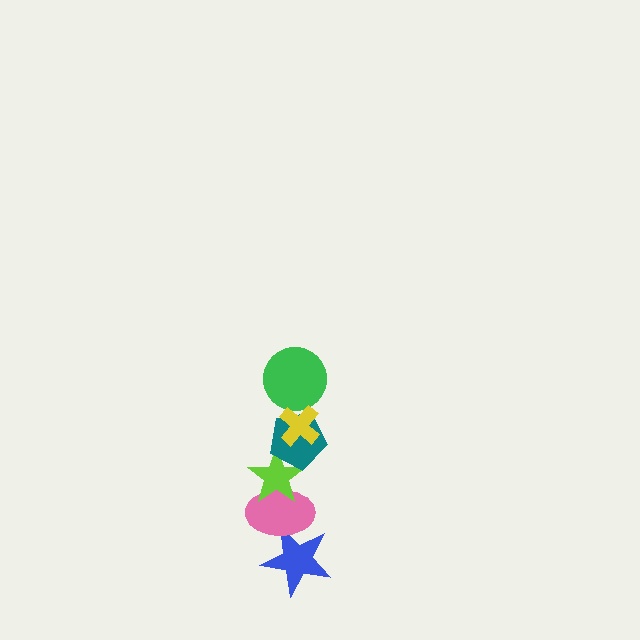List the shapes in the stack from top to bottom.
From top to bottom: the yellow cross, the green circle, the teal pentagon, the lime star, the pink ellipse, the blue star.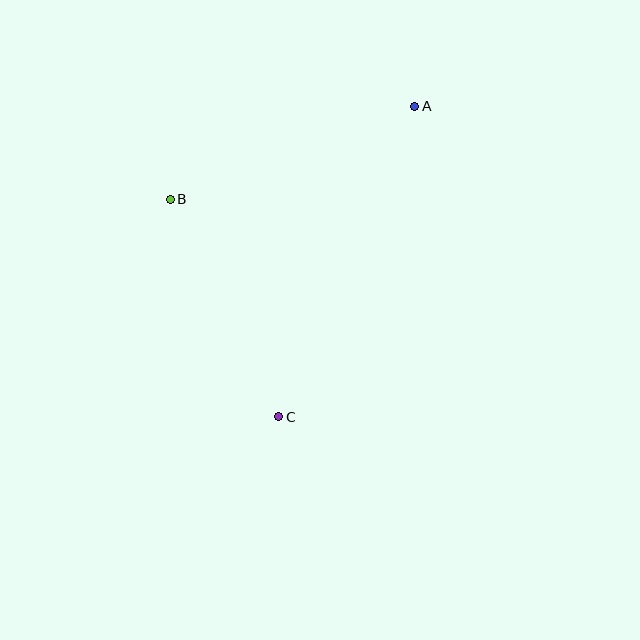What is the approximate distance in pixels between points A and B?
The distance between A and B is approximately 262 pixels.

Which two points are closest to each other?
Points B and C are closest to each other.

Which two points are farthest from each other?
Points A and C are farthest from each other.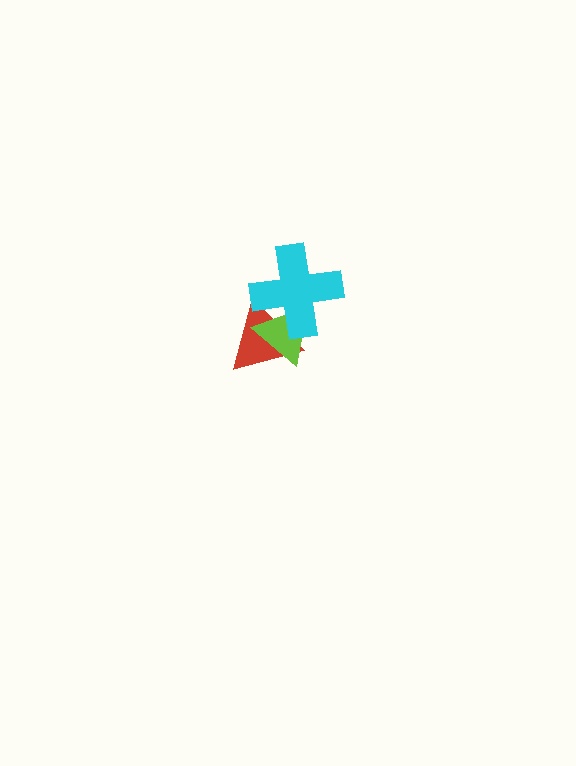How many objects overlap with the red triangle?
2 objects overlap with the red triangle.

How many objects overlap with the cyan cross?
2 objects overlap with the cyan cross.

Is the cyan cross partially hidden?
No, no other shape covers it.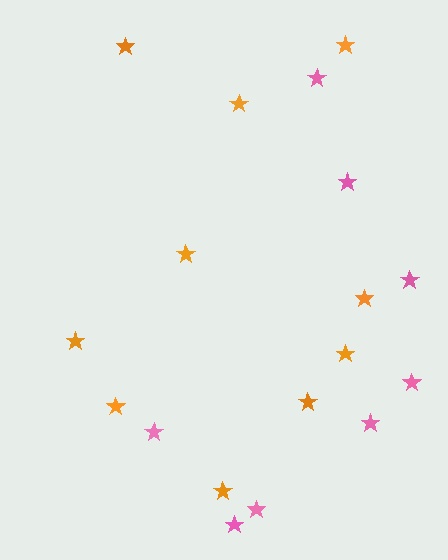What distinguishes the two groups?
There are 2 groups: one group of orange stars (10) and one group of pink stars (8).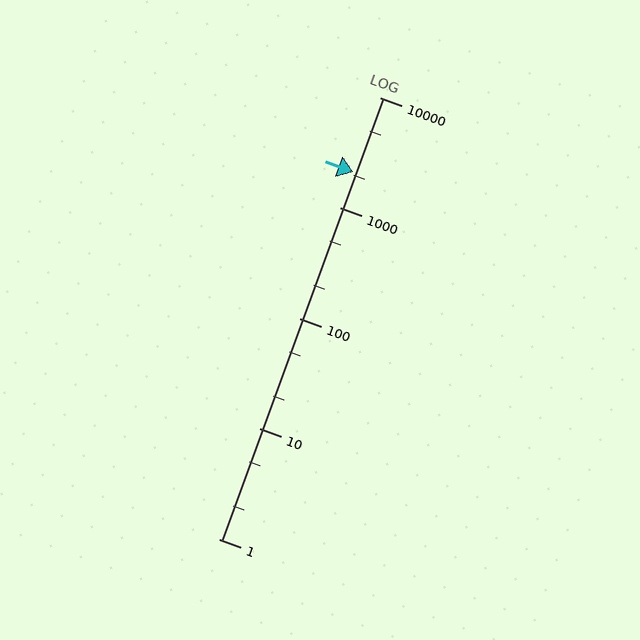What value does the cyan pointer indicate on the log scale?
The pointer indicates approximately 2100.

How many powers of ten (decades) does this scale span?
The scale spans 4 decades, from 1 to 10000.